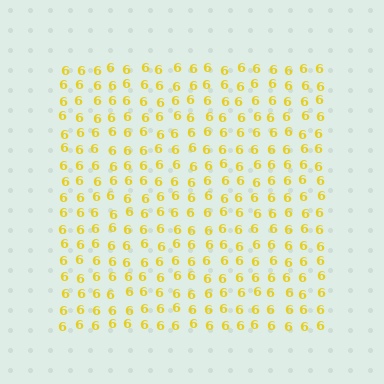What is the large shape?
The large shape is a square.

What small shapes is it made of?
It is made of small digit 6's.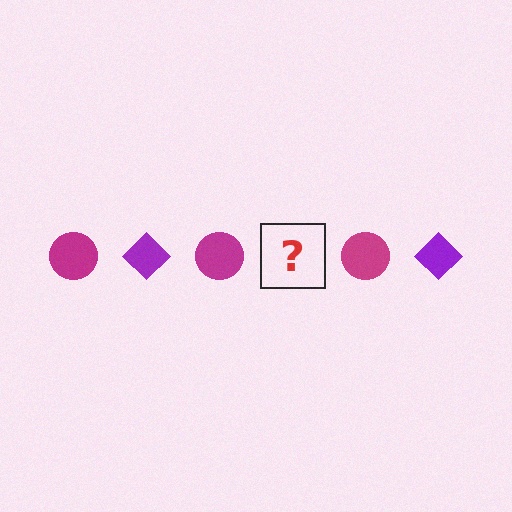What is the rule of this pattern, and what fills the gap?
The rule is that the pattern alternates between magenta circle and purple diamond. The gap should be filled with a purple diamond.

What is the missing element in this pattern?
The missing element is a purple diamond.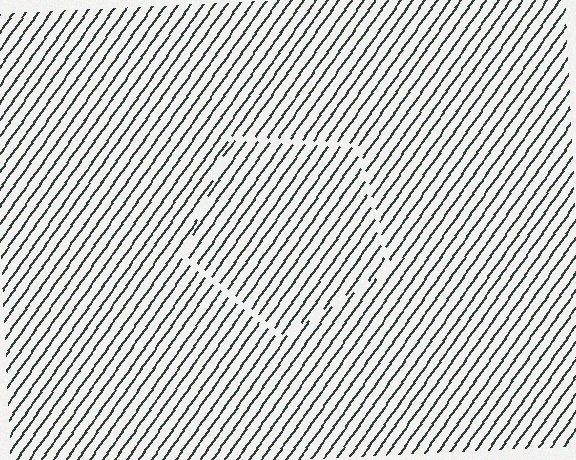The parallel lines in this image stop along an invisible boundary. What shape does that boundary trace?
An illusory pentagon. The interior of the shape contains the same grating, shifted by half a period — the contour is defined by the phase discontinuity where line-ends from the inner and outer gratings abut.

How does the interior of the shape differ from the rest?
The interior of the shape contains the same grating, shifted by half a period — the contour is defined by the phase discontinuity where line-ends from the inner and outer gratings abut.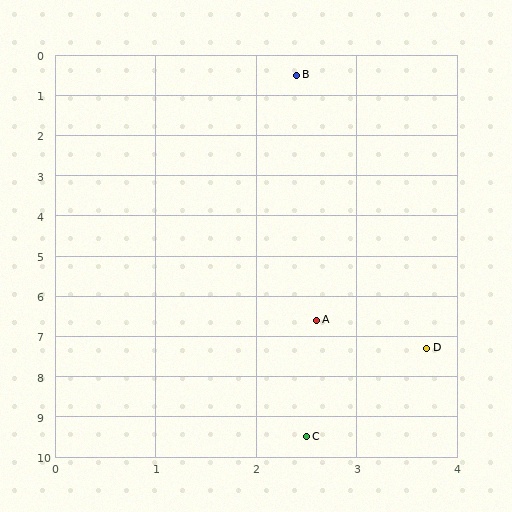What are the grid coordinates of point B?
Point B is at approximately (2.4, 0.5).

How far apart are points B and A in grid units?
Points B and A are about 6.1 grid units apart.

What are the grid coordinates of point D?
Point D is at approximately (3.7, 7.3).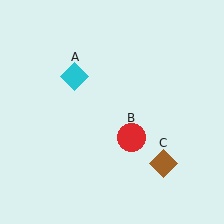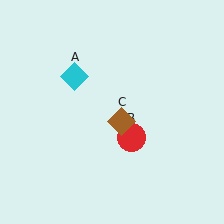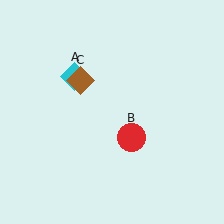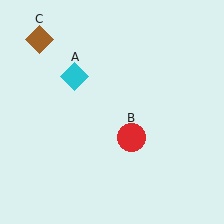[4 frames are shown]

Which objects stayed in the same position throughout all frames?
Cyan diamond (object A) and red circle (object B) remained stationary.